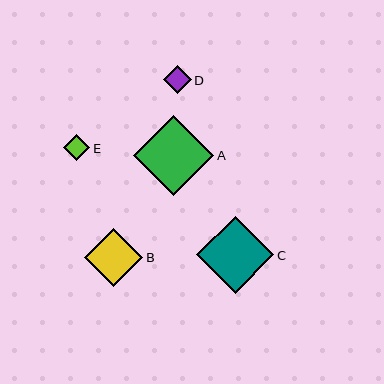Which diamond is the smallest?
Diamond E is the smallest with a size of approximately 26 pixels.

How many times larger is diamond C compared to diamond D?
Diamond C is approximately 2.7 times the size of diamond D.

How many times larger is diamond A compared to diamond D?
Diamond A is approximately 2.9 times the size of diamond D.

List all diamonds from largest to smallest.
From largest to smallest: A, C, B, D, E.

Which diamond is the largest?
Diamond A is the largest with a size of approximately 80 pixels.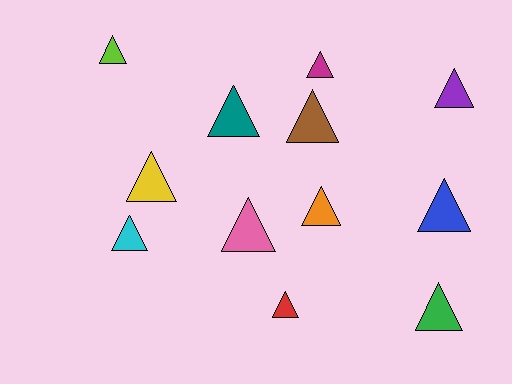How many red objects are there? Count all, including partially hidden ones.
There is 1 red object.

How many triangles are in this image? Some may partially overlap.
There are 12 triangles.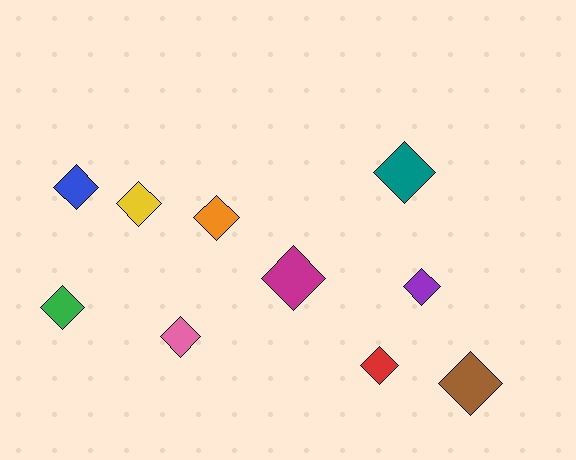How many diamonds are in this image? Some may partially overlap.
There are 10 diamonds.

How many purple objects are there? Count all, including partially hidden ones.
There is 1 purple object.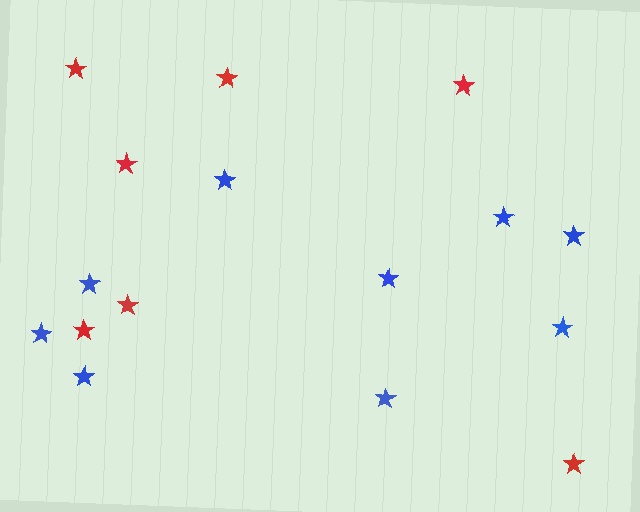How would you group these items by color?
There are 2 groups: one group of red stars (7) and one group of blue stars (9).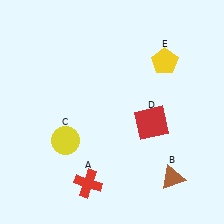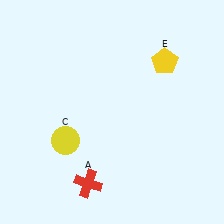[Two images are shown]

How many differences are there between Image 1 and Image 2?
There are 2 differences between the two images.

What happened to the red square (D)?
The red square (D) was removed in Image 2. It was in the bottom-right area of Image 1.